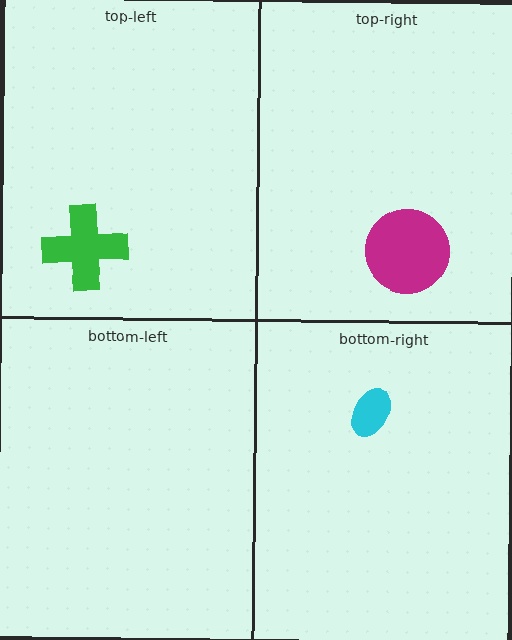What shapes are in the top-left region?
The green cross.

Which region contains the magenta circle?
The top-right region.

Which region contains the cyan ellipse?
The bottom-right region.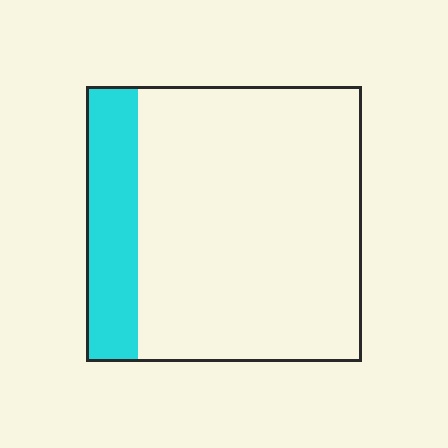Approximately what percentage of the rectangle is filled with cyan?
Approximately 20%.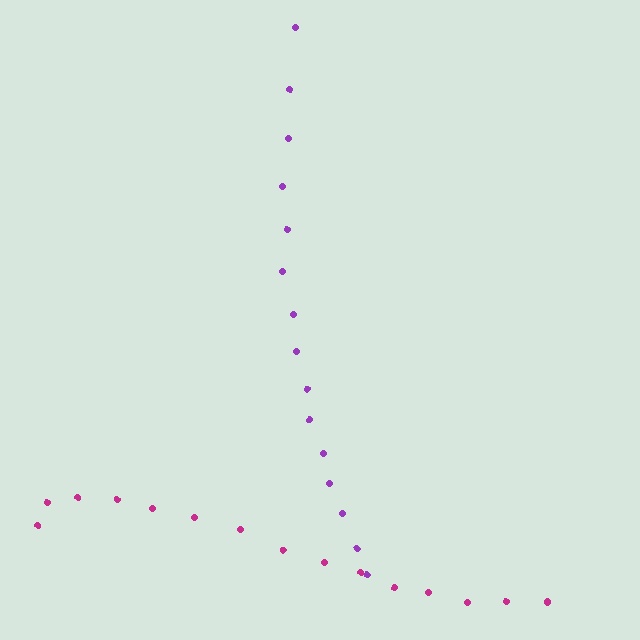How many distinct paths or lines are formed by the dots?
There are 2 distinct paths.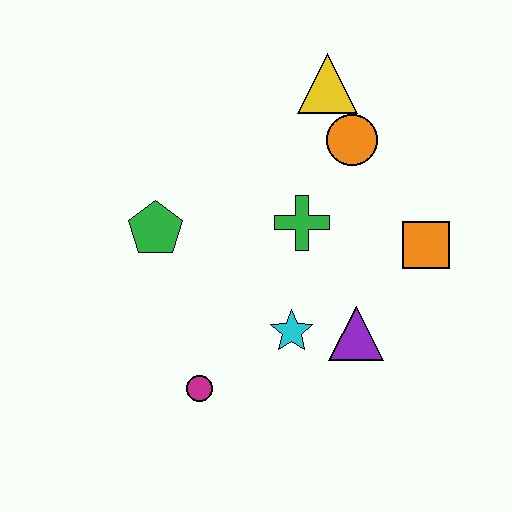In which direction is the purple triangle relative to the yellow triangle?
The purple triangle is below the yellow triangle.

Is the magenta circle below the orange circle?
Yes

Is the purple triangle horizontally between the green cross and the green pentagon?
No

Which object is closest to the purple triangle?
The cyan star is closest to the purple triangle.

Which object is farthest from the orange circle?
The magenta circle is farthest from the orange circle.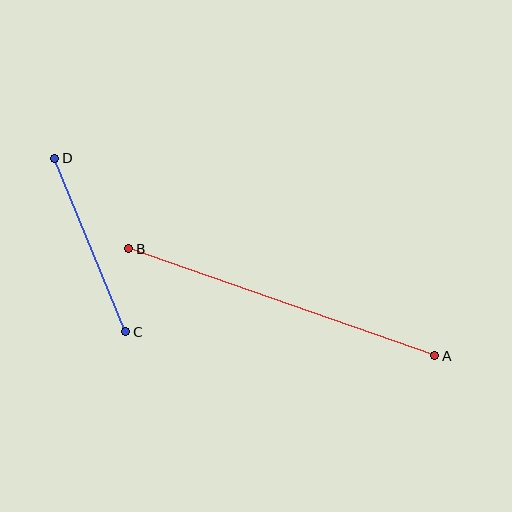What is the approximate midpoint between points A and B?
The midpoint is at approximately (282, 302) pixels.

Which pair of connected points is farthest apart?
Points A and B are farthest apart.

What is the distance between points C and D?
The distance is approximately 187 pixels.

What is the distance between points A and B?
The distance is approximately 325 pixels.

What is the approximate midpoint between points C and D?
The midpoint is at approximately (90, 245) pixels.